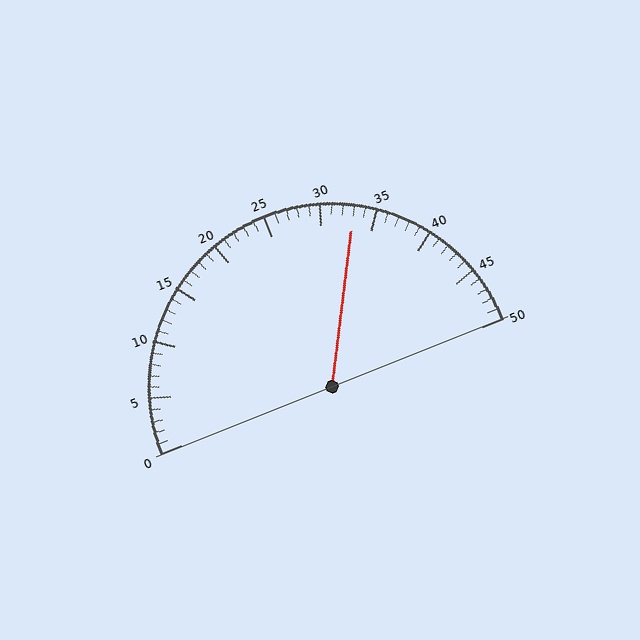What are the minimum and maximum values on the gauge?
The gauge ranges from 0 to 50.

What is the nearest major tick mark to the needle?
The nearest major tick mark is 35.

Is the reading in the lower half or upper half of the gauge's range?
The reading is in the upper half of the range (0 to 50).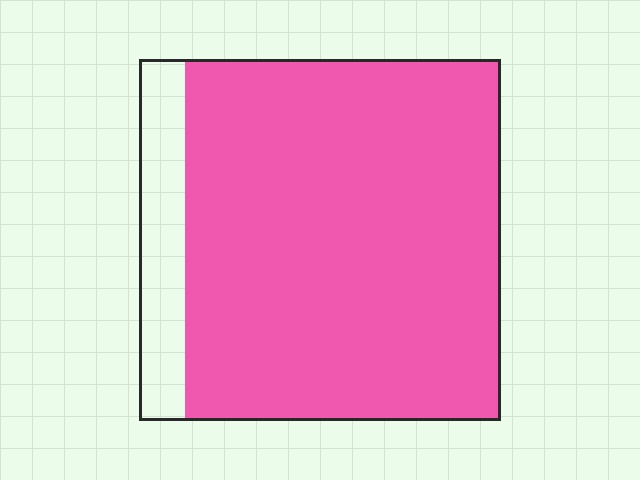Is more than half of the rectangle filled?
Yes.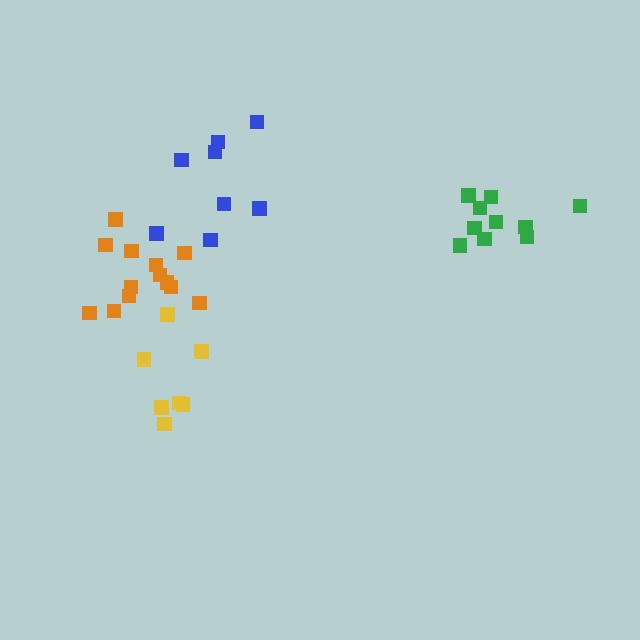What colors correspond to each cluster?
The clusters are colored: orange, green, yellow, blue.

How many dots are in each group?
Group 1: 13 dots, Group 2: 10 dots, Group 3: 8 dots, Group 4: 8 dots (39 total).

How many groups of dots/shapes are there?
There are 4 groups.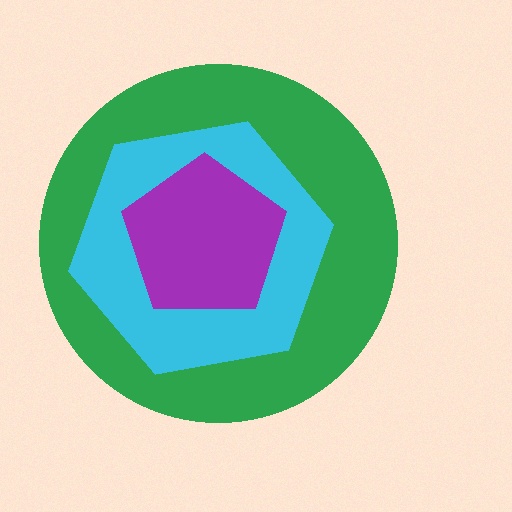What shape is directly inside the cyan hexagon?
The purple pentagon.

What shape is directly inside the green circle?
The cyan hexagon.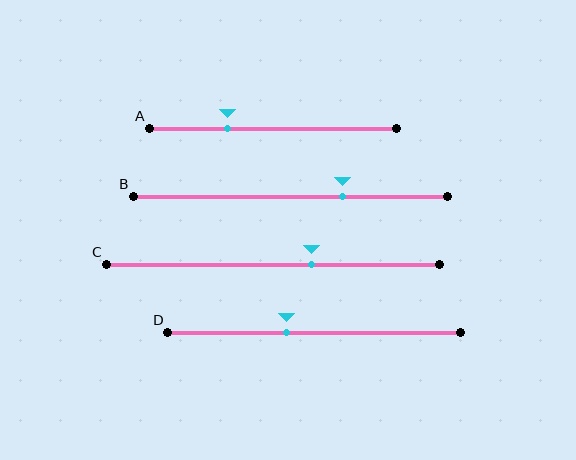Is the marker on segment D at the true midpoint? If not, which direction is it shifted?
No, the marker on segment D is shifted to the left by about 10% of the segment length.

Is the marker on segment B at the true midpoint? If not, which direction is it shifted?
No, the marker on segment B is shifted to the right by about 17% of the segment length.